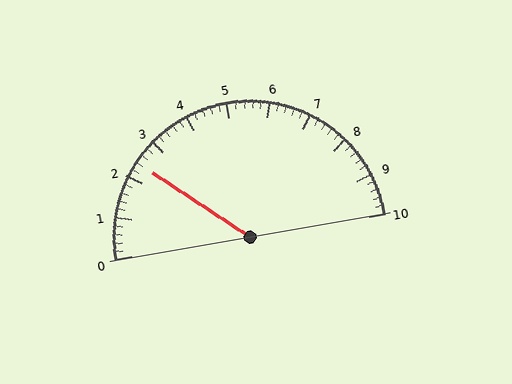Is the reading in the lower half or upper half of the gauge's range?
The reading is in the lower half of the range (0 to 10).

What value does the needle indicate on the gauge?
The needle indicates approximately 2.4.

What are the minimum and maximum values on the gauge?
The gauge ranges from 0 to 10.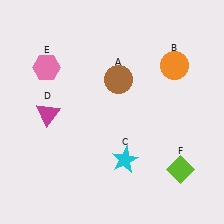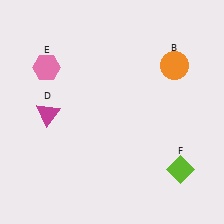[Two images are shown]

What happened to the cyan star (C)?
The cyan star (C) was removed in Image 2. It was in the bottom-right area of Image 1.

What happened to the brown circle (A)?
The brown circle (A) was removed in Image 2. It was in the top-right area of Image 1.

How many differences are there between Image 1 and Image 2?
There are 2 differences between the two images.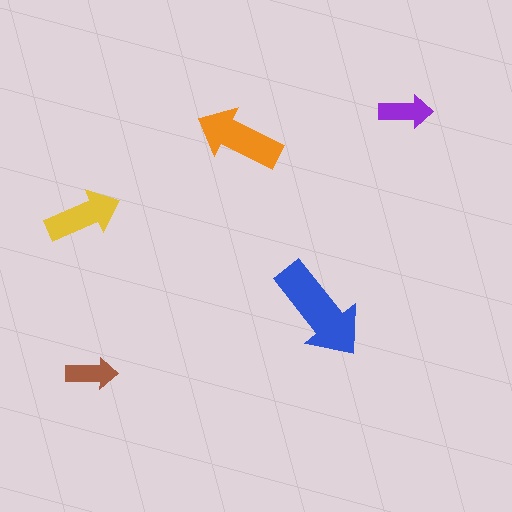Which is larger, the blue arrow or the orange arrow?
The blue one.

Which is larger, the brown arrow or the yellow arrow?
The yellow one.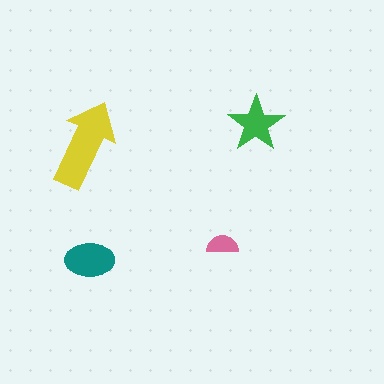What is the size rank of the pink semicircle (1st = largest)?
4th.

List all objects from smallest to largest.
The pink semicircle, the green star, the teal ellipse, the yellow arrow.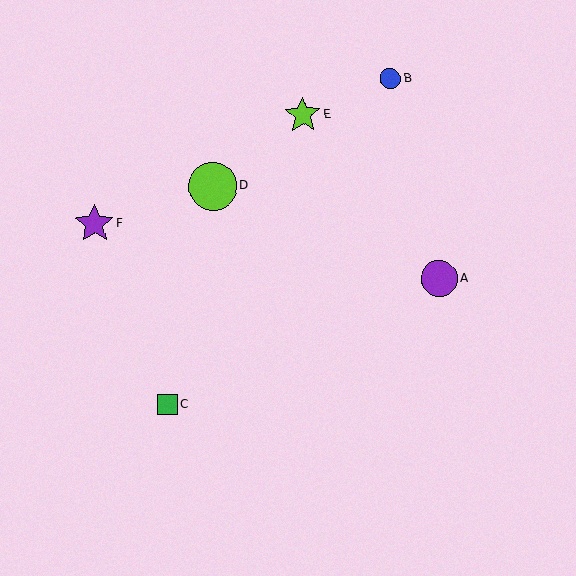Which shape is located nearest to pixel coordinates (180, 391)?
The green square (labeled C) at (168, 405) is nearest to that location.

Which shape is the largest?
The lime circle (labeled D) is the largest.